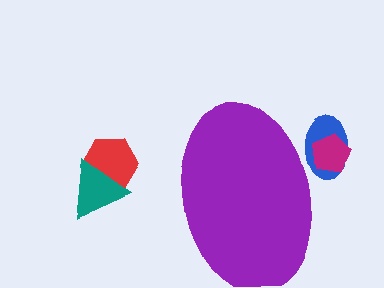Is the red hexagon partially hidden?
No, the red hexagon is fully visible.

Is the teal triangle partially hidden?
No, the teal triangle is fully visible.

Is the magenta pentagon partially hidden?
Yes, the magenta pentagon is partially hidden behind the purple ellipse.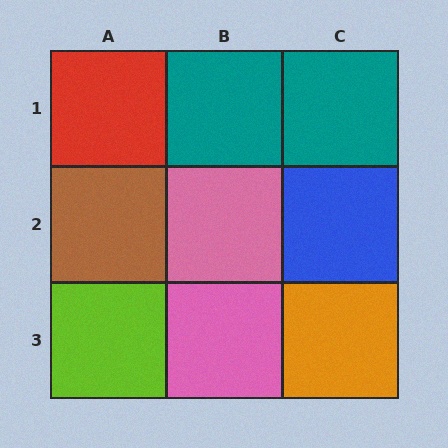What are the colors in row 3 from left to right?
Lime, pink, orange.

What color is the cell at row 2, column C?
Blue.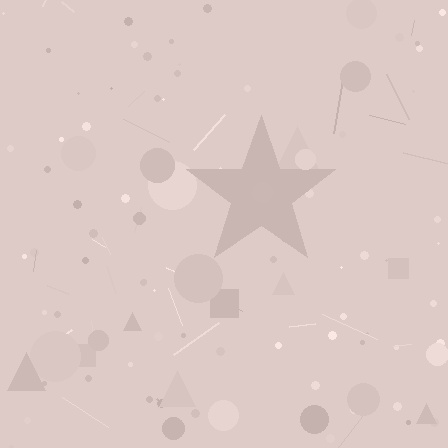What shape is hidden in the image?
A star is hidden in the image.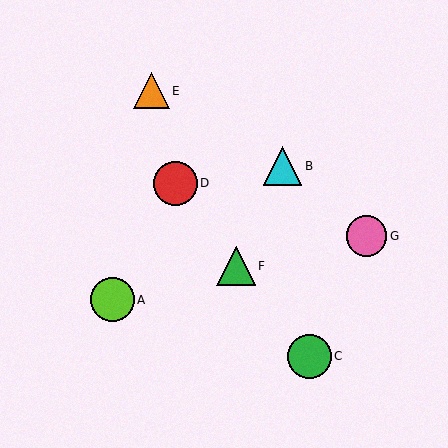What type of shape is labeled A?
Shape A is a lime circle.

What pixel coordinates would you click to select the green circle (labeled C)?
Click at (309, 356) to select the green circle C.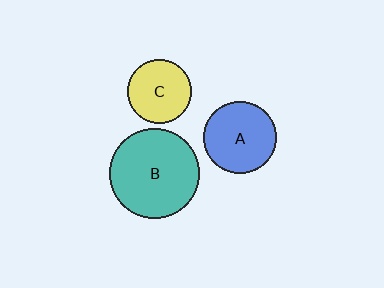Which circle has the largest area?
Circle B (teal).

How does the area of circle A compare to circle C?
Approximately 1.3 times.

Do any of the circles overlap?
No, none of the circles overlap.